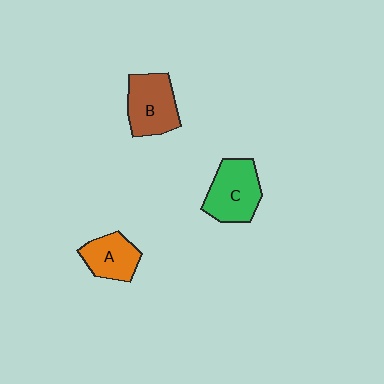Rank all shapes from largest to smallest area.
From largest to smallest: C (green), B (brown), A (orange).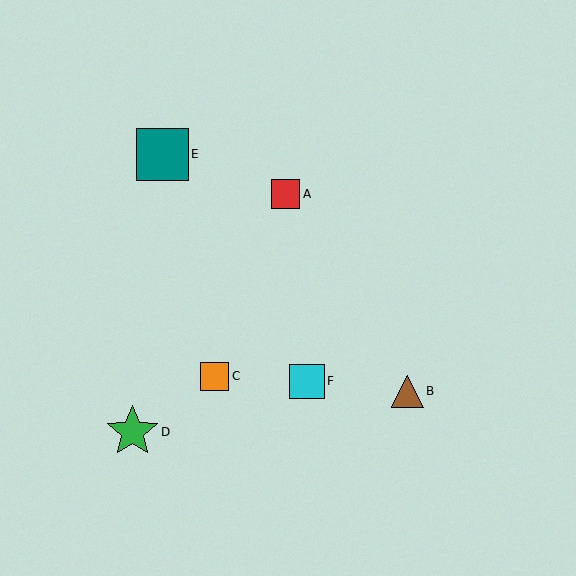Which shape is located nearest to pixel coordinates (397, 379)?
The brown triangle (labeled B) at (407, 391) is nearest to that location.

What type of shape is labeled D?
Shape D is a green star.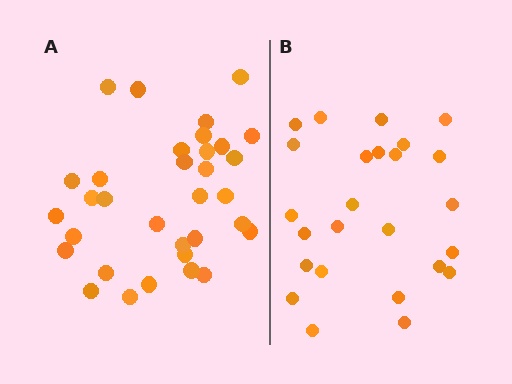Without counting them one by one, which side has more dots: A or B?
Region A (the left region) has more dots.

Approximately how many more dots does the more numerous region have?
Region A has roughly 8 or so more dots than region B.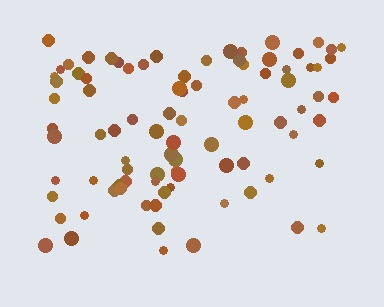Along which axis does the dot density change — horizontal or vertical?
Vertical.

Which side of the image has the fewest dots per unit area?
The bottom.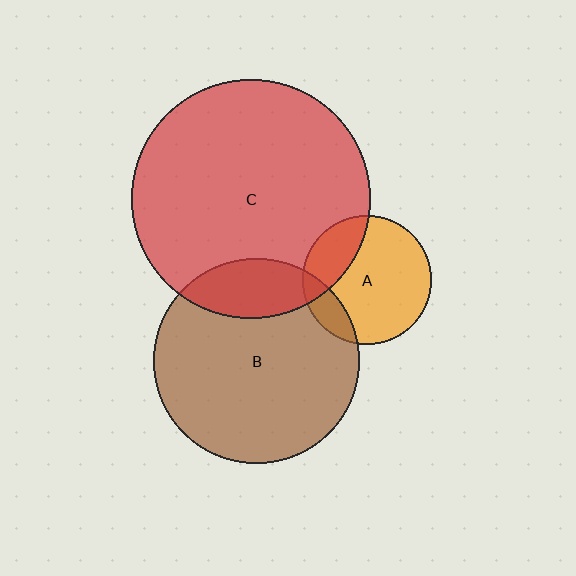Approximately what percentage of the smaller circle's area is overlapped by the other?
Approximately 15%.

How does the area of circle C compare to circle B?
Approximately 1.4 times.